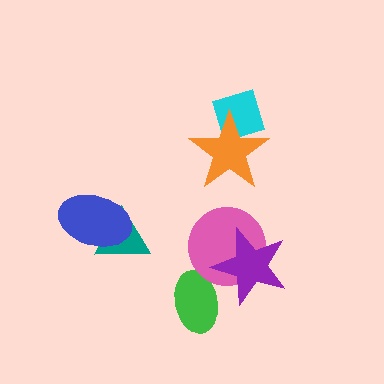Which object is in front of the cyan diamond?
The orange star is in front of the cyan diamond.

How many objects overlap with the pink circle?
2 objects overlap with the pink circle.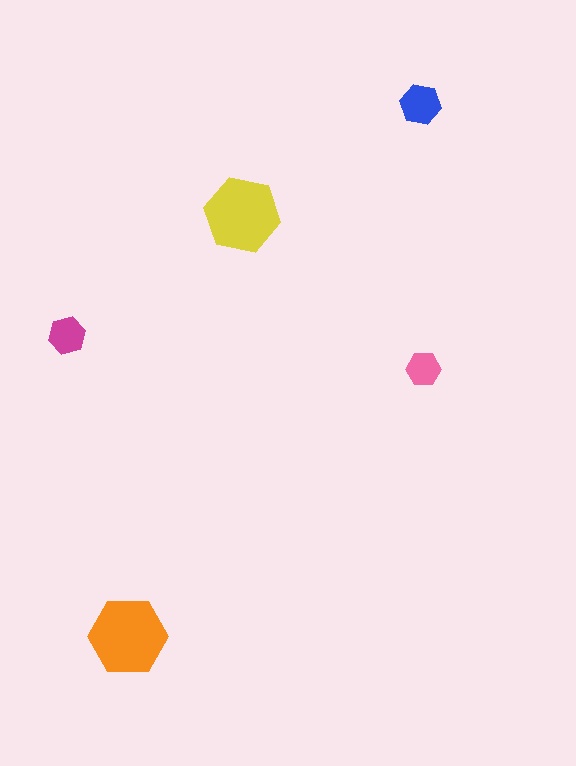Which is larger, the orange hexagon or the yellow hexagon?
The orange one.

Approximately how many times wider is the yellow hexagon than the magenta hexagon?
About 2 times wider.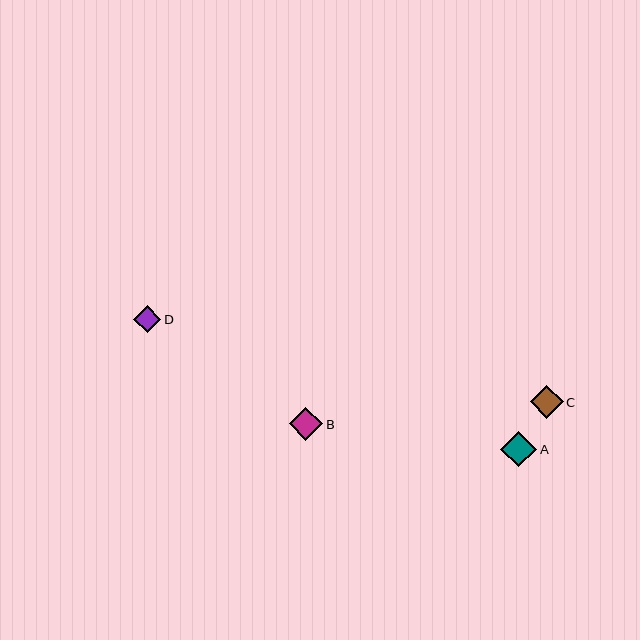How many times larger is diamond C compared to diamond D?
Diamond C is approximately 1.2 times the size of diamond D.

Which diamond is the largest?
Diamond A is the largest with a size of approximately 36 pixels.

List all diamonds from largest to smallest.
From largest to smallest: A, B, C, D.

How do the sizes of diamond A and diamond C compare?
Diamond A and diamond C are approximately the same size.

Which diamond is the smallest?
Diamond D is the smallest with a size of approximately 27 pixels.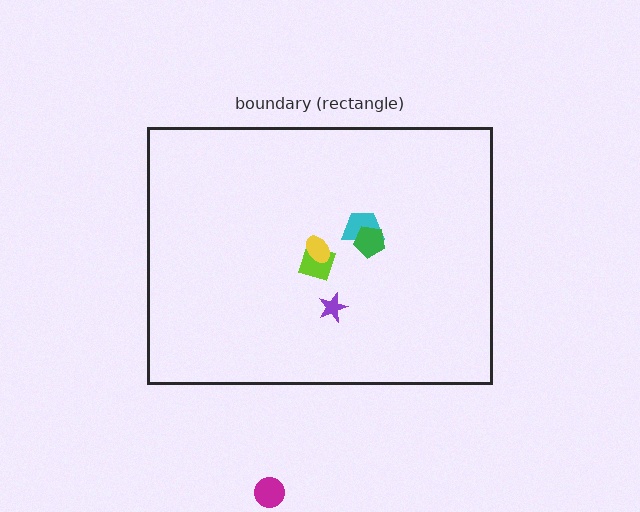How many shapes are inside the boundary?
5 inside, 1 outside.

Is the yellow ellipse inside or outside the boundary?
Inside.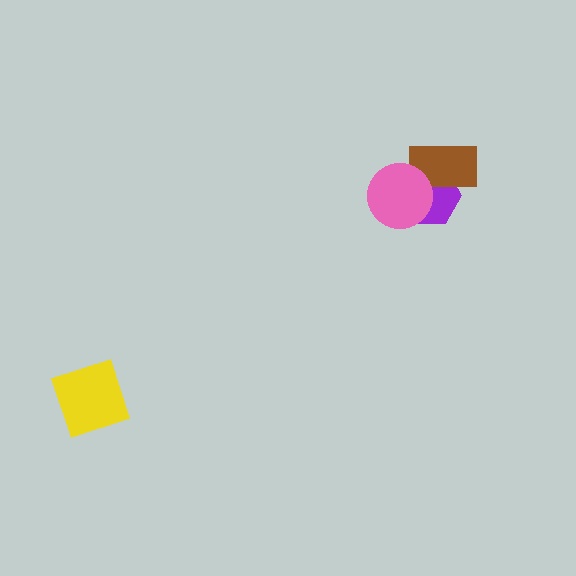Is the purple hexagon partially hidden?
Yes, it is partially covered by another shape.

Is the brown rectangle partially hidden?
Yes, it is partially covered by another shape.